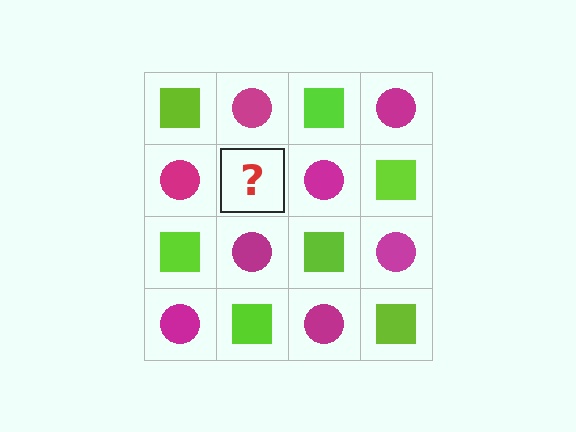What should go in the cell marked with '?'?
The missing cell should contain a lime square.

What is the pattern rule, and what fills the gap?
The rule is that it alternates lime square and magenta circle in a checkerboard pattern. The gap should be filled with a lime square.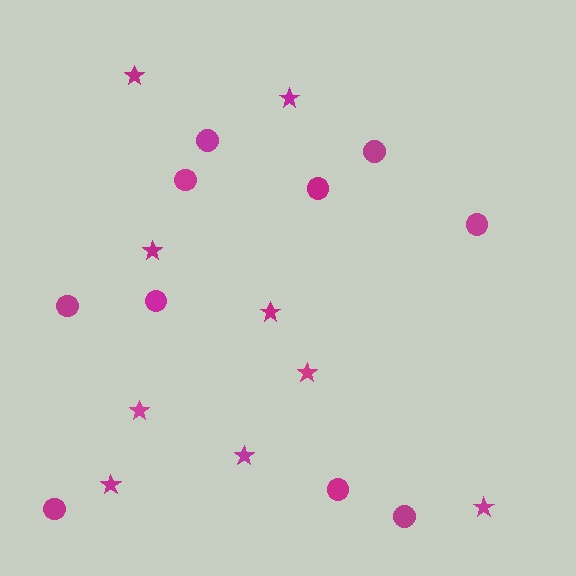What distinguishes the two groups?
There are 2 groups: one group of circles (10) and one group of stars (9).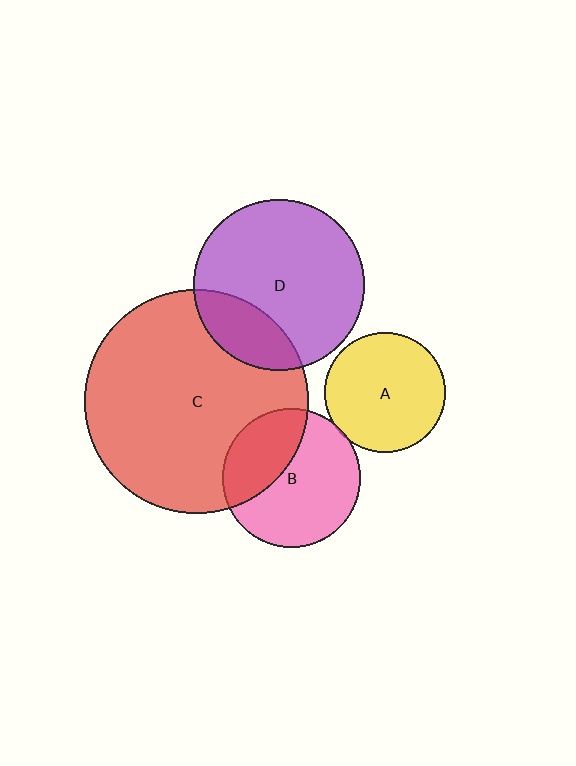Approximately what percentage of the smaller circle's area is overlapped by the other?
Approximately 5%.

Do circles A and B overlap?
Yes.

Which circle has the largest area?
Circle C (red).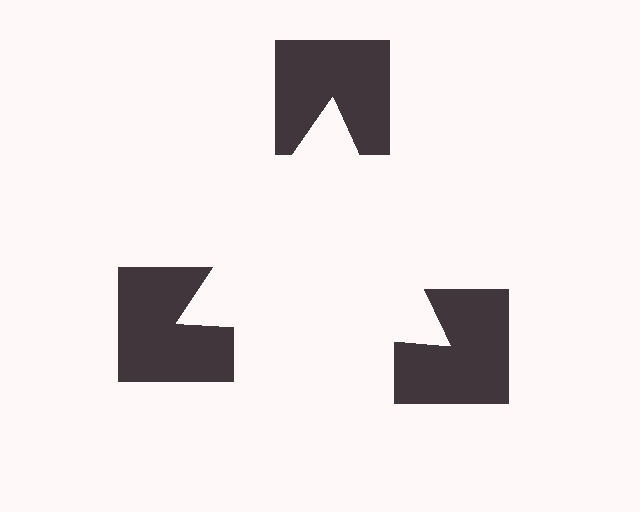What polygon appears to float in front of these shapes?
An illusory triangle — its edges are inferred from the aligned wedge cuts in the notched squares, not physically drawn.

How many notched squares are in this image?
There are 3 — one at each vertex of the illusory triangle.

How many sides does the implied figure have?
3 sides.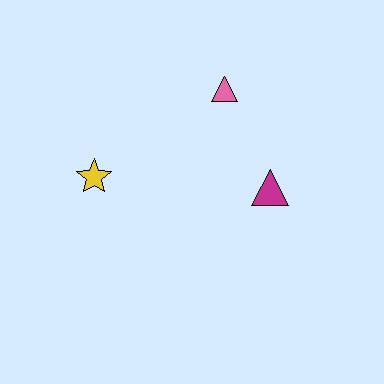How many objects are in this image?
There are 3 objects.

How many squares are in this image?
There are no squares.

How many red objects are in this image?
There are no red objects.